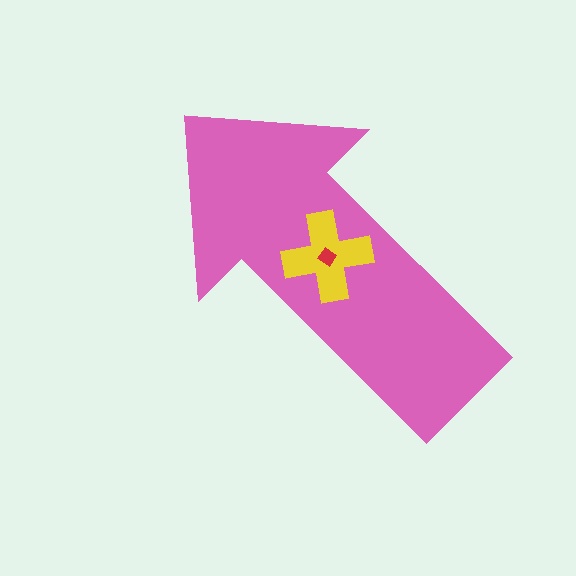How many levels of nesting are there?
3.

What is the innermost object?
The red diamond.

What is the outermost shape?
The pink arrow.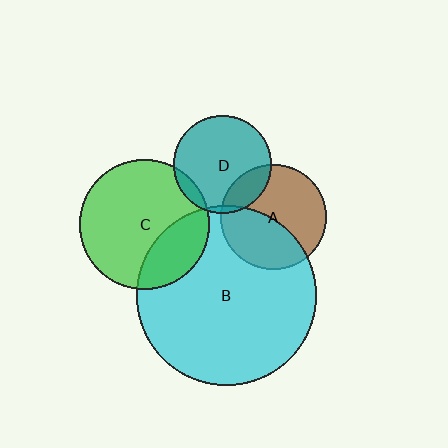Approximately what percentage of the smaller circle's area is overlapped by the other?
Approximately 10%.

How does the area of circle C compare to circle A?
Approximately 1.5 times.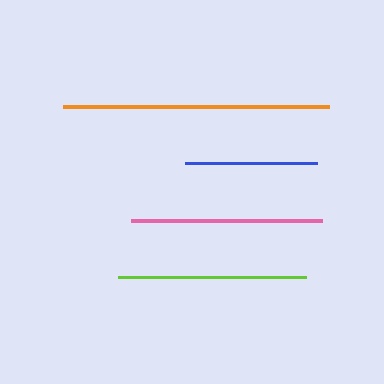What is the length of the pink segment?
The pink segment is approximately 191 pixels long.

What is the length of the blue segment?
The blue segment is approximately 132 pixels long.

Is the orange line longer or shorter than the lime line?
The orange line is longer than the lime line.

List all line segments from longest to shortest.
From longest to shortest: orange, pink, lime, blue.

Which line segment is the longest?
The orange line is the longest at approximately 267 pixels.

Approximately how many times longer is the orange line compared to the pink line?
The orange line is approximately 1.4 times the length of the pink line.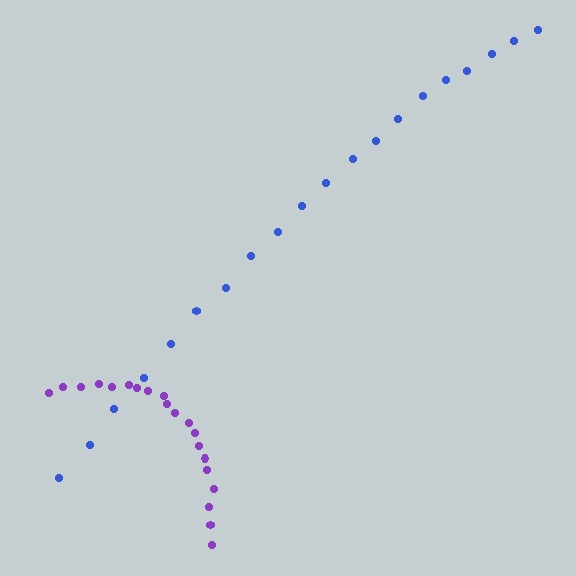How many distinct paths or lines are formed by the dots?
There are 2 distinct paths.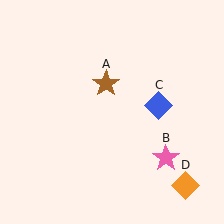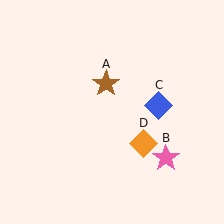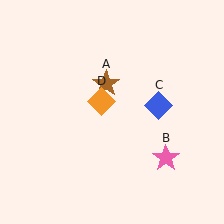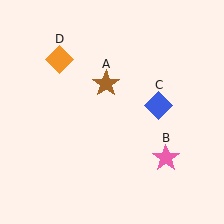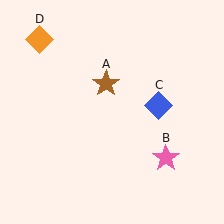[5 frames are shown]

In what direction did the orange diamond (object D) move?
The orange diamond (object D) moved up and to the left.